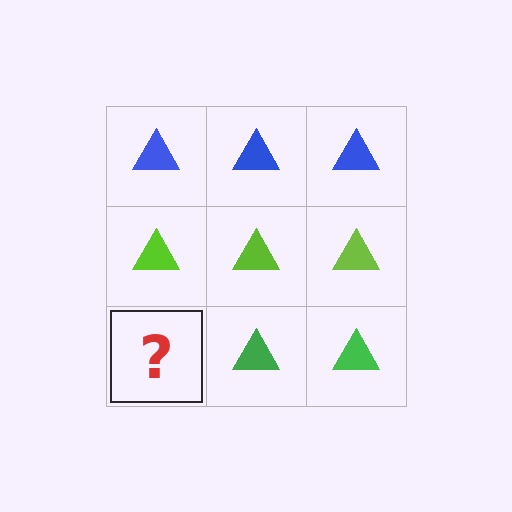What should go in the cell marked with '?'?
The missing cell should contain a green triangle.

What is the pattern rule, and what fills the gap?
The rule is that each row has a consistent color. The gap should be filled with a green triangle.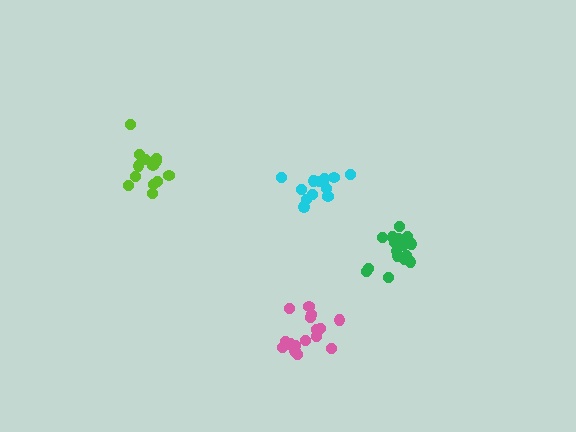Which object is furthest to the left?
The lime cluster is leftmost.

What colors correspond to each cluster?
The clusters are colored: cyan, green, lime, pink.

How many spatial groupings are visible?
There are 4 spatial groupings.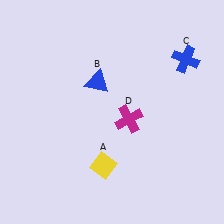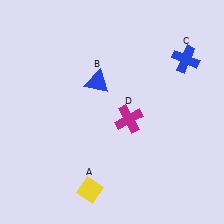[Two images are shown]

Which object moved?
The yellow diamond (A) moved down.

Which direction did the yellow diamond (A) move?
The yellow diamond (A) moved down.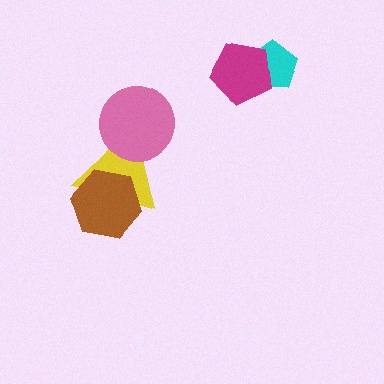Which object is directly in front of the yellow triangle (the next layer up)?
The brown hexagon is directly in front of the yellow triangle.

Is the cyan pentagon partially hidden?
Yes, it is partially covered by another shape.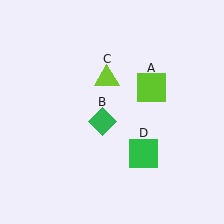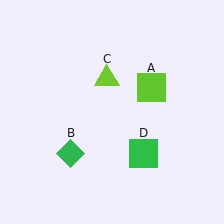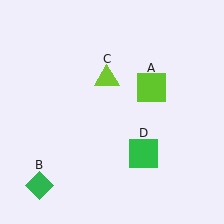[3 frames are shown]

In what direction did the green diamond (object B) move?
The green diamond (object B) moved down and to the left.